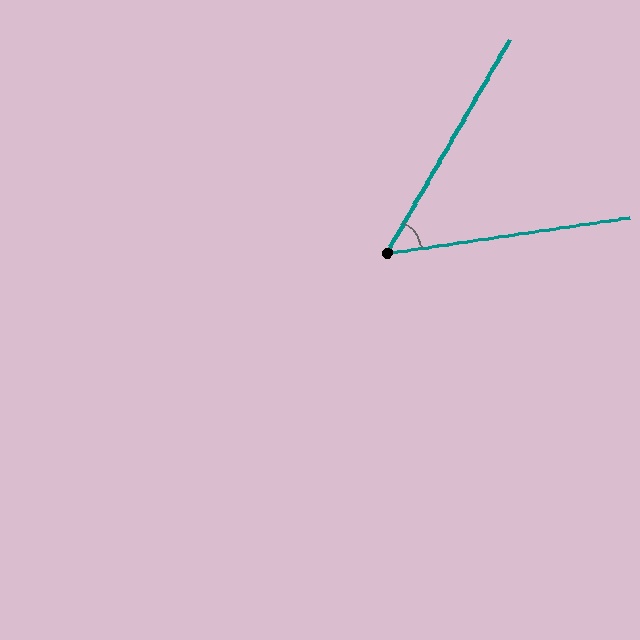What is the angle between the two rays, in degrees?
Approximately 52 degrees.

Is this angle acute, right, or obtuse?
It is acute.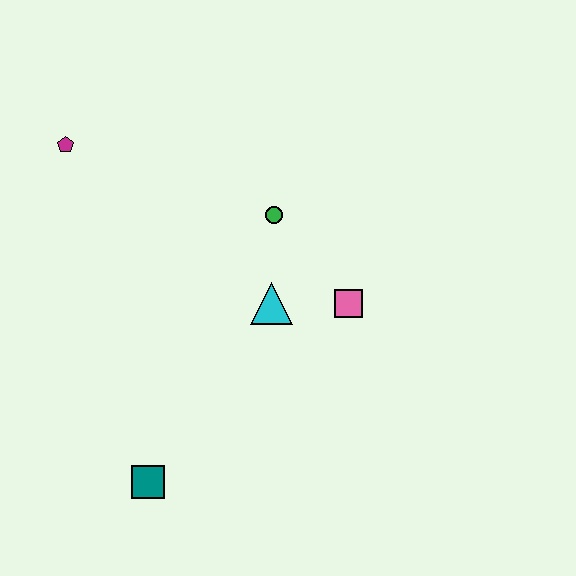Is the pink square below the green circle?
Yes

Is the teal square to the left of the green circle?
Yes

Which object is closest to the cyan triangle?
The pink square is closest to the cyan triangle.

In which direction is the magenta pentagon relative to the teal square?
The magenta pentagon is above the teal square.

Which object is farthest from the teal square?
The magenta pentagon is farthest from the teal square.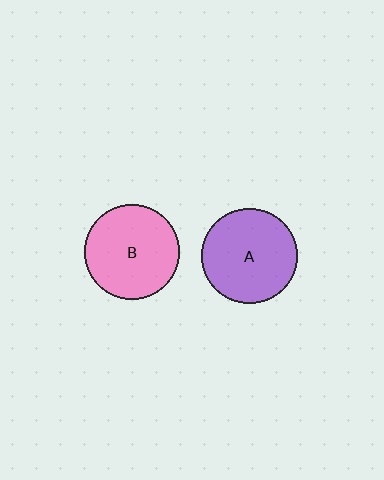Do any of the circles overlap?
No, none of the circles overlap.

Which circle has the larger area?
Circle B (pink).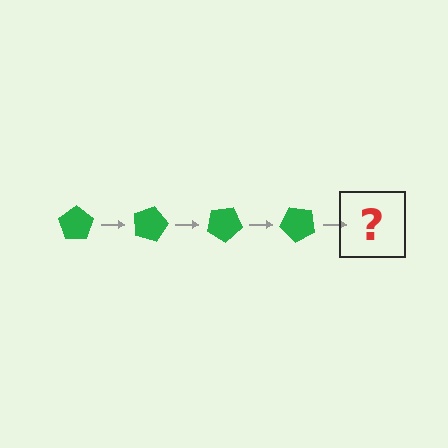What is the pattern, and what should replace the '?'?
The pattern is that the pentagon rotates 15 degrees each step. The '?' should be a green pentagon rotated 60 degrees.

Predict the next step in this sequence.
The next step is a green pentagon rotated 60 degrees.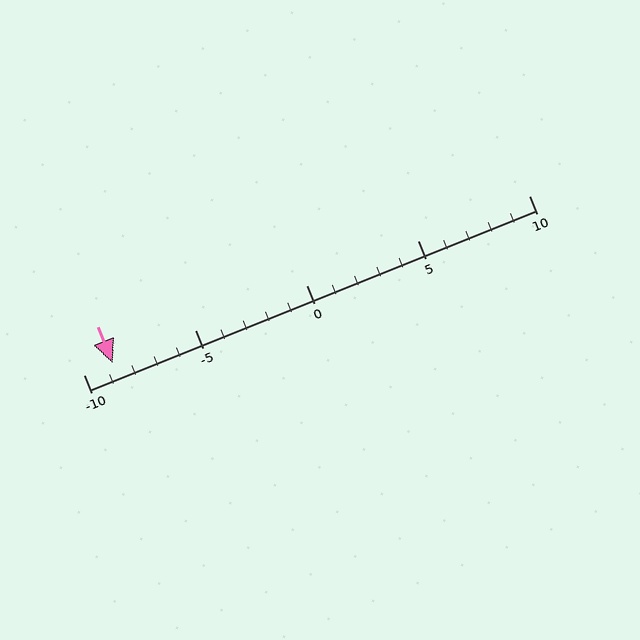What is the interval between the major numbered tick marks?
The major tick marks are spaced 5 units apart.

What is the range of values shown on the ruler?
The ruler shows values from -10 to 10.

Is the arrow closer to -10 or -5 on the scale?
The arrow is closer to -10.